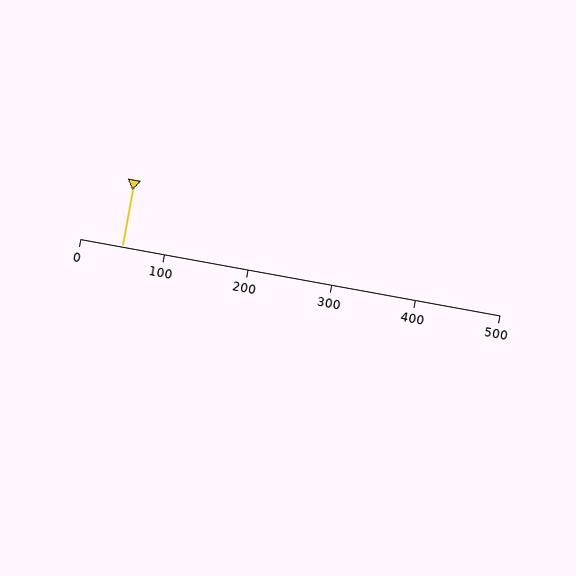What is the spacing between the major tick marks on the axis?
The major ticks are spaced 100 apart.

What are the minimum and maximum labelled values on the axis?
The axis runs from 0 to 500.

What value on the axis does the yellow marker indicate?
The marker indicates approximately 50.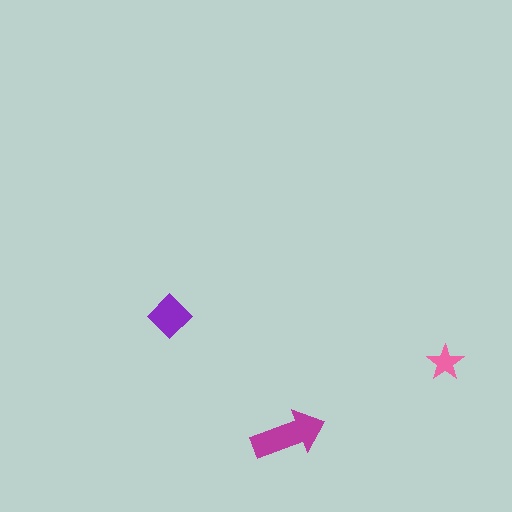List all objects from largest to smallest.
The magenta arrow, the purple diamond, the pink star.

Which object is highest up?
The purple diamond is topmost.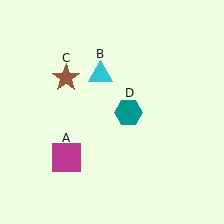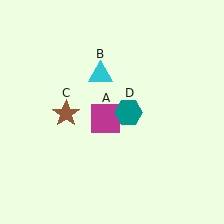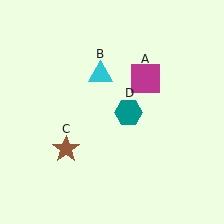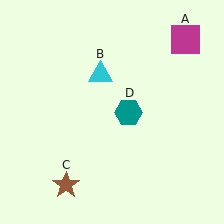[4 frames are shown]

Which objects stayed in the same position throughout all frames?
Cyan triangle (object B) and teal hexagon (object D) remained stationary.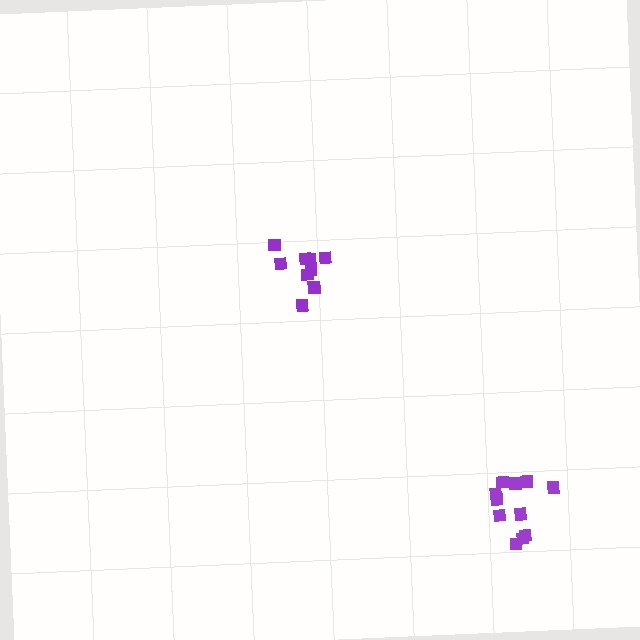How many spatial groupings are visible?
There are 2 spatial groupings.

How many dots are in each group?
Group 1: 11 dots, Group 2: 9 dots (20 total).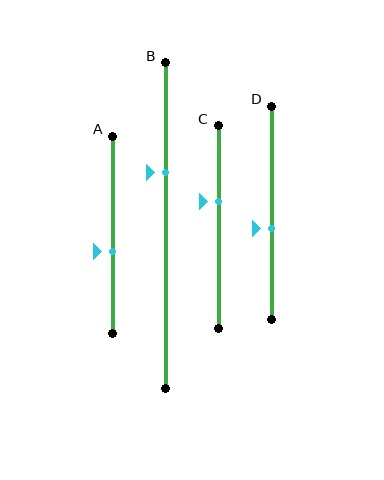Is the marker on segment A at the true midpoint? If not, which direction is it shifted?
No, the marker on segment A is shifted downward by about 8% of the segment length.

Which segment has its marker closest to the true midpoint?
Segment D has its marker closest to the true midpoint.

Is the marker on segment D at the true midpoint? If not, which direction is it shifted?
No, the marker on segment D is shifted downward by about 8% of the segment length.